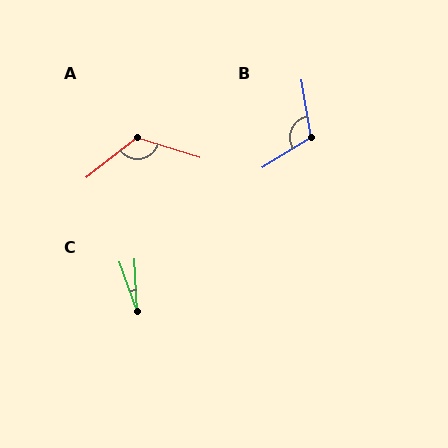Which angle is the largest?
A, at approximately 124 degrees.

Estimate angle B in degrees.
Approximately 112 degrees.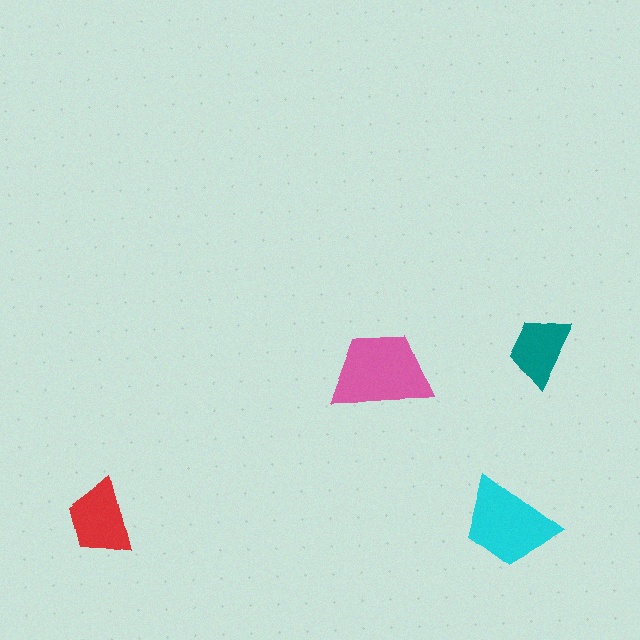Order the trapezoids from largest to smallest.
the pink one, the cyan one, the red one, the teal one.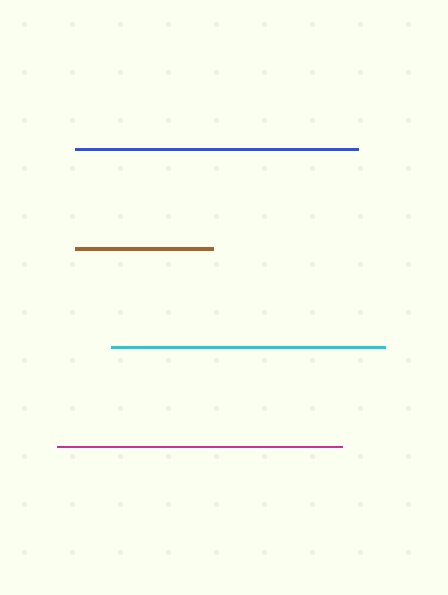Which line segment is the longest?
The magenta line is the longest at approximately 285 pixels.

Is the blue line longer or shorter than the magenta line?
The magenta line is longer than the blue line.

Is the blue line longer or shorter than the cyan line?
The blue line is longer than the cyan line.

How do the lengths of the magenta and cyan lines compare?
The magenta and cyan lines are approximately the same length.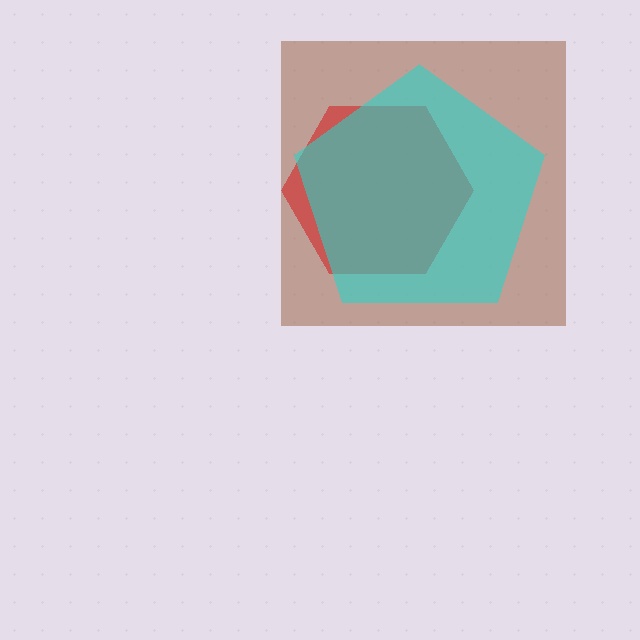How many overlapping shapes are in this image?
There are 3 overlapping shapes in the image.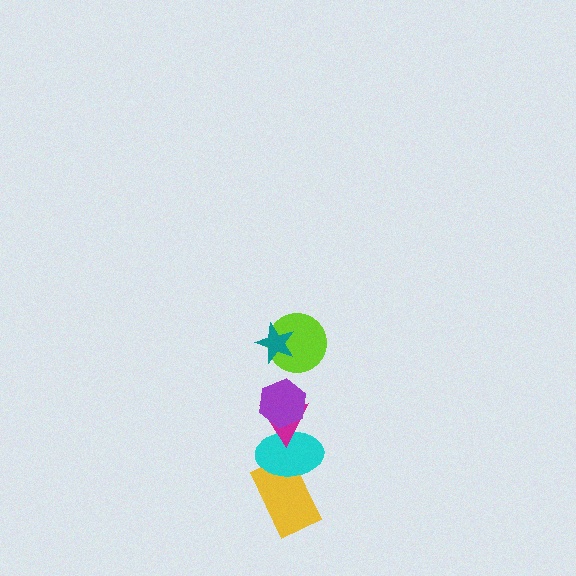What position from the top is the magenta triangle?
The magenta triangle is 4th from the top.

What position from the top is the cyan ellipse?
The cyan ellipse is 5th from the top.